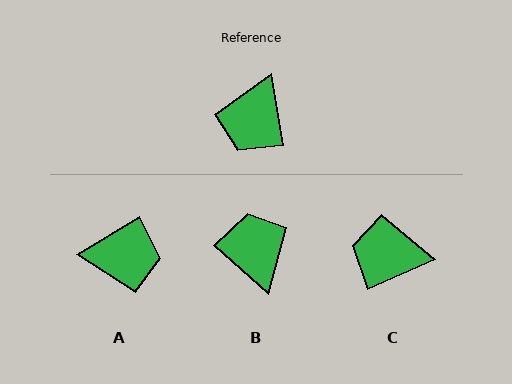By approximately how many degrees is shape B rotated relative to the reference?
Approximately 141 degrees clockwise.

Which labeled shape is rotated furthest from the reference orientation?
B, about 141 degrees away.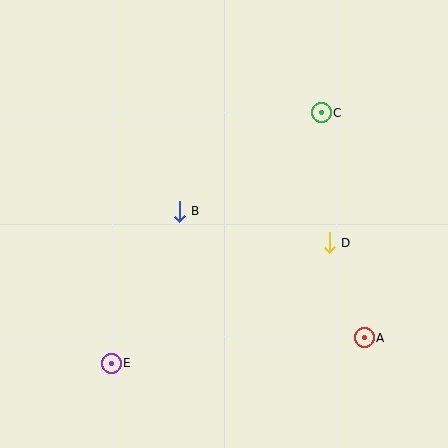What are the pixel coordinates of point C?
Point C is at (321, 113).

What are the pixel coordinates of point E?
Point E is at (111, 363).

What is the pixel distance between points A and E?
The distance between A and E is 254 pixels.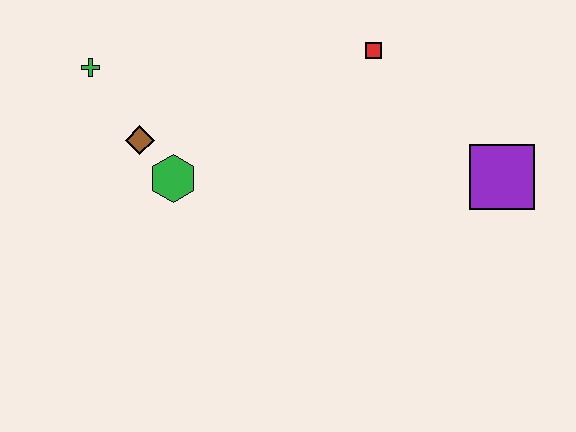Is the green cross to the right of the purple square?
No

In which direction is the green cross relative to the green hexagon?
The green cross is above the green hexagon.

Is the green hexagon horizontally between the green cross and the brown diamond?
No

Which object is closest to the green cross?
The brown diamond is closest to the green cross.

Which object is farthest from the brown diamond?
The purple square is farthest from the brown diamond.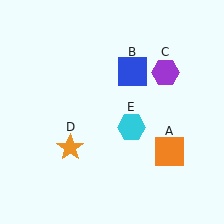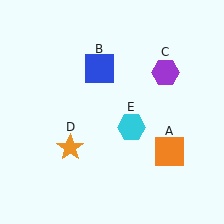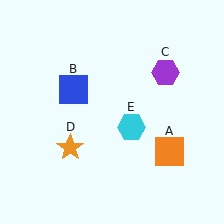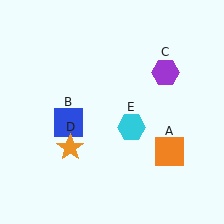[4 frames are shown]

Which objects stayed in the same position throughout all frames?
Orange square (object A) and purple hexagon (object C) and orange star (object D) and cyan hexagon (object E) remained stationary.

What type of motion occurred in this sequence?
The blue square (object B) rotated counterclockwise around the center of the scene.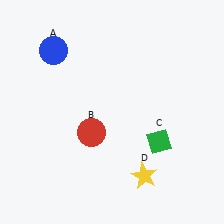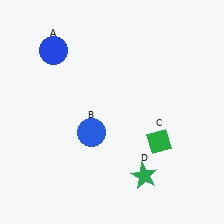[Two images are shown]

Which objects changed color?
B changed from red to blue. D changed from yellow to green.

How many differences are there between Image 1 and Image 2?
There are 2 differences between the two images.